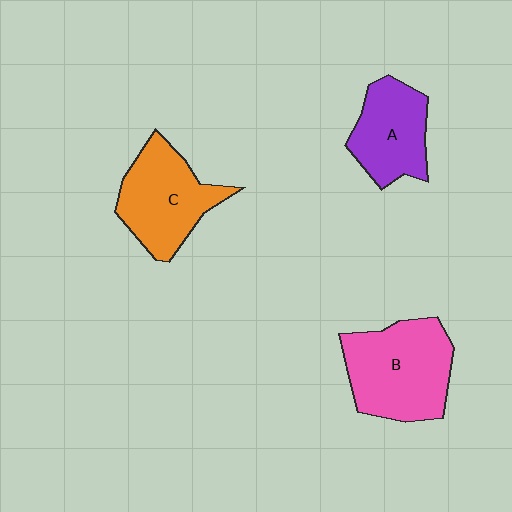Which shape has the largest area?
Shape B (pink).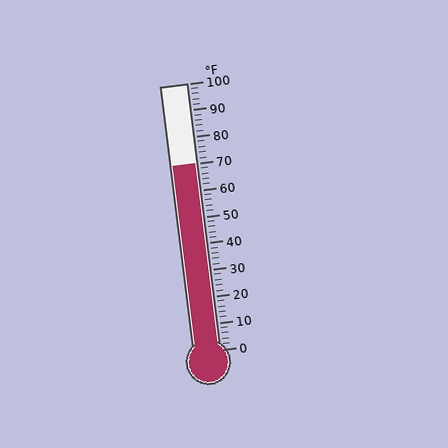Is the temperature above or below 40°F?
The temperature is above 40°F.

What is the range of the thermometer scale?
The thermometer scale ranges from 0°F to 100°F.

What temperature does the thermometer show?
The thermometer shows approximately 70°F.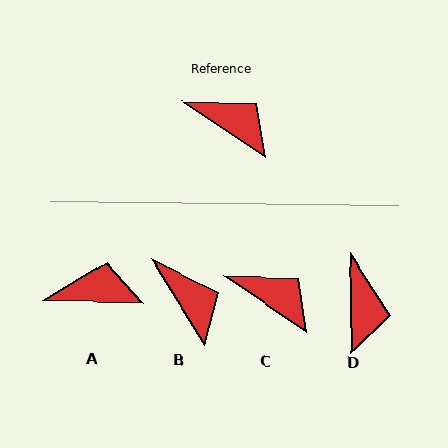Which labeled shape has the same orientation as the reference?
C.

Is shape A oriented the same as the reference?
No, it is off by about 33 degrees.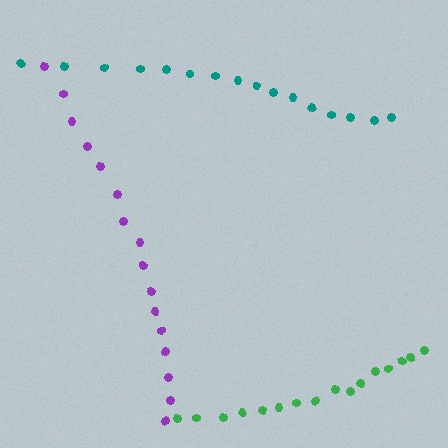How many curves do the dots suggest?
There are 3 distinct paths.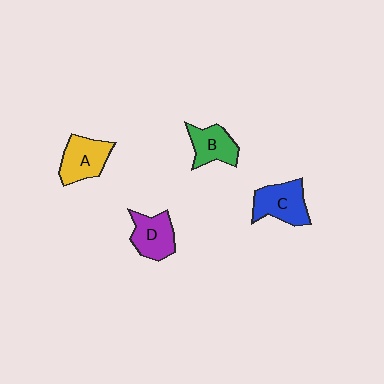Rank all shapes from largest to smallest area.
From largest to smallest: C (blue), A (yellow), D (purple), B (green).